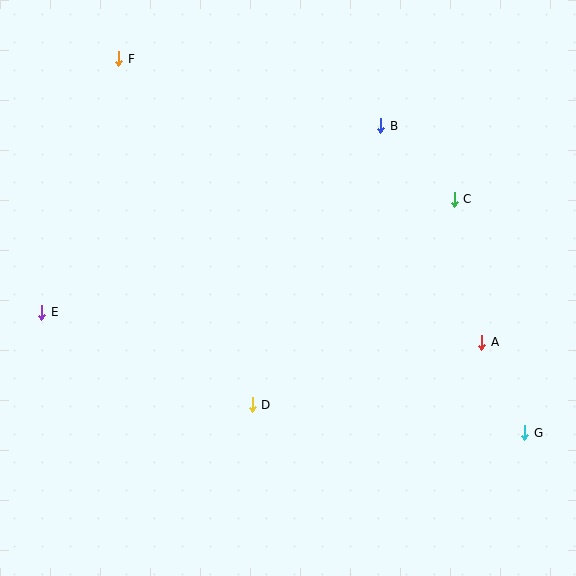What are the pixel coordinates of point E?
Point E is at (42, 312).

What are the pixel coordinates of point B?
Point B is at (381, 126).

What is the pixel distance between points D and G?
The distance between D and G is 274 pixels.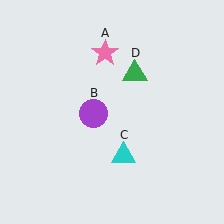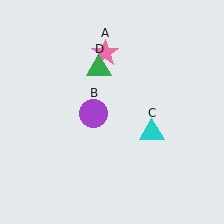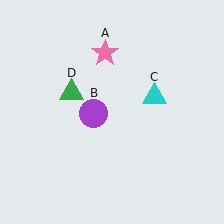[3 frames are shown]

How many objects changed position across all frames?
2 objects changed position: cyan triangle (object C), green triangle (object D).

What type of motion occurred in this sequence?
The cyan triangle (object C), green triangle (object D) rotated counterclockwise around the center of the scene.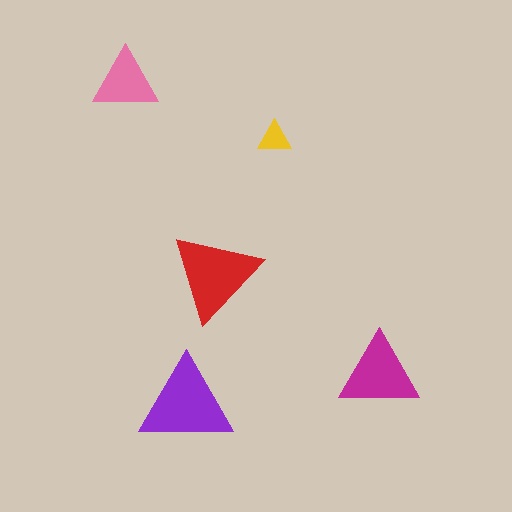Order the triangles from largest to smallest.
the purple one, the red one, the magenta one, the pink one, the yellow one.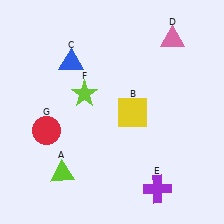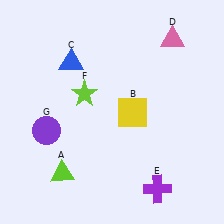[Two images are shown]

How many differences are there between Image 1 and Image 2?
There is 1 difference between the two images.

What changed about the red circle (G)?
In Image 1, G is red. In Image 2, it changed to purple.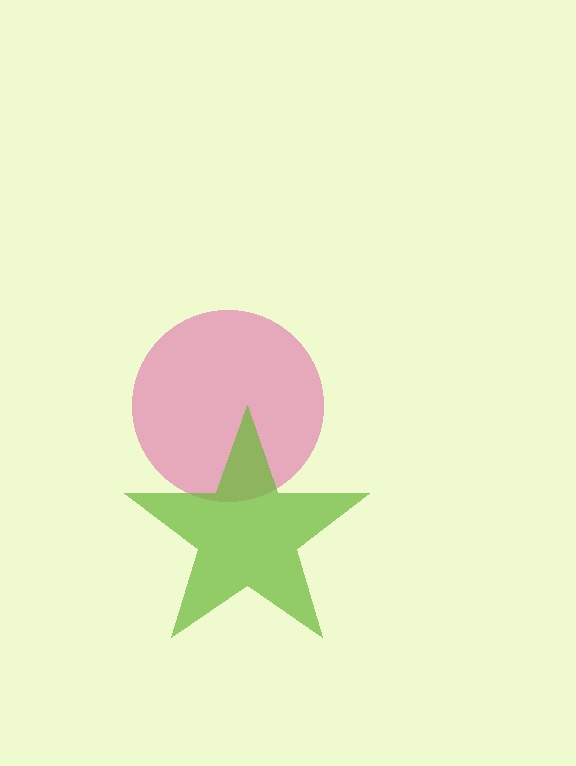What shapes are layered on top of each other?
The layered shapes are: a pink circle, a lime star.